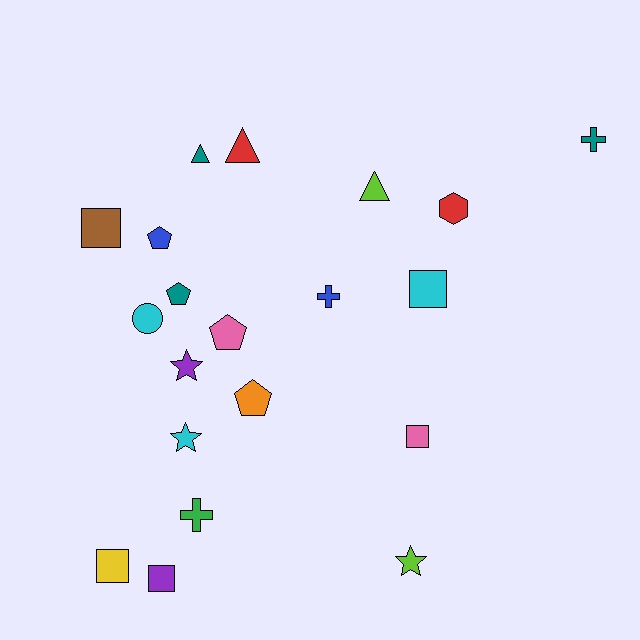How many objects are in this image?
There are 20 objects.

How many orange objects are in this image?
There is 1 orange object.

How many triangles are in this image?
There are 3 triangles.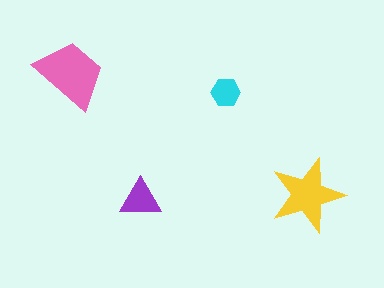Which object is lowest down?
The purple triangle is bottommost.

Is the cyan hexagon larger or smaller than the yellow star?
Smaller.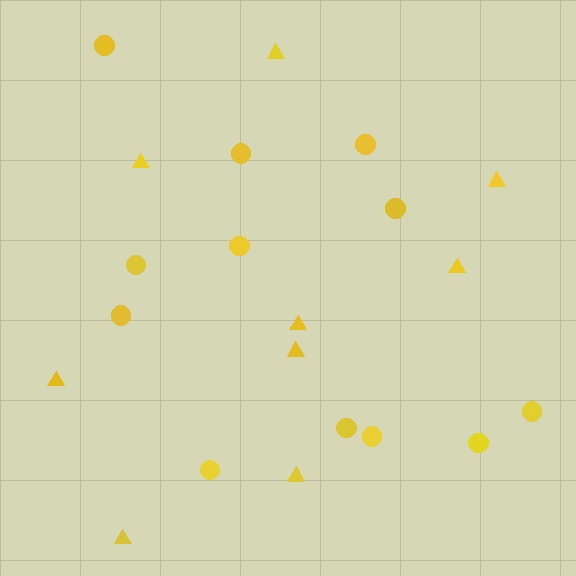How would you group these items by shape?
There are 2 groups: one group of circles (12) and one group of triangles (9).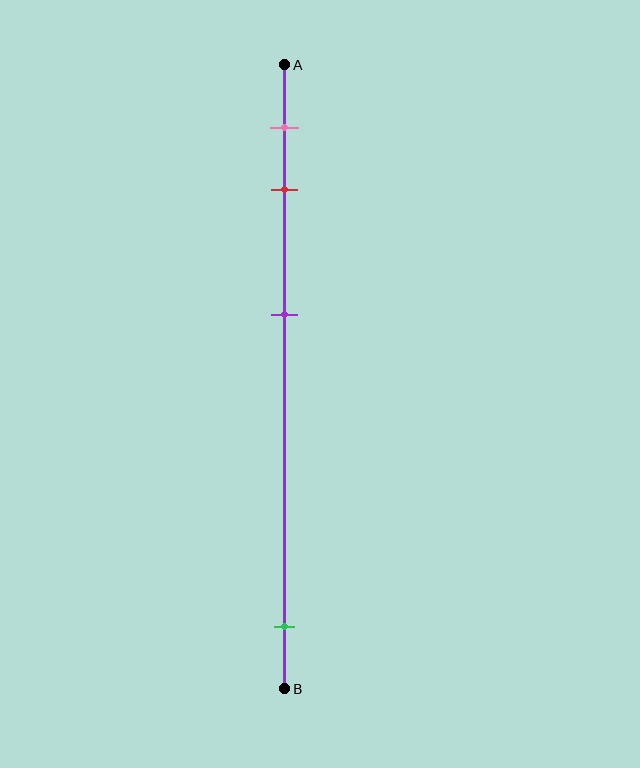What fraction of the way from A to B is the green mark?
The green mark is approximately 90% (0.9) of the way from A to B.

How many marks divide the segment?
There are 4 marks dividing the segment.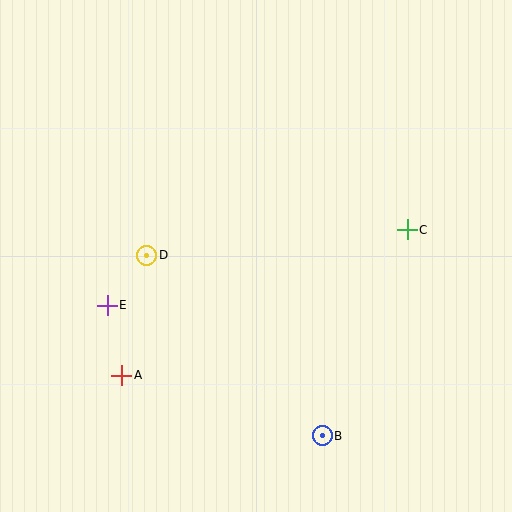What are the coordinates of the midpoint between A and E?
The midpoint between A and E is at (115, 340).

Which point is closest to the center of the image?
Point D at (147, 255) is closest to the center.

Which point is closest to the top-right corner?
Point C is closest to the top-right corner.